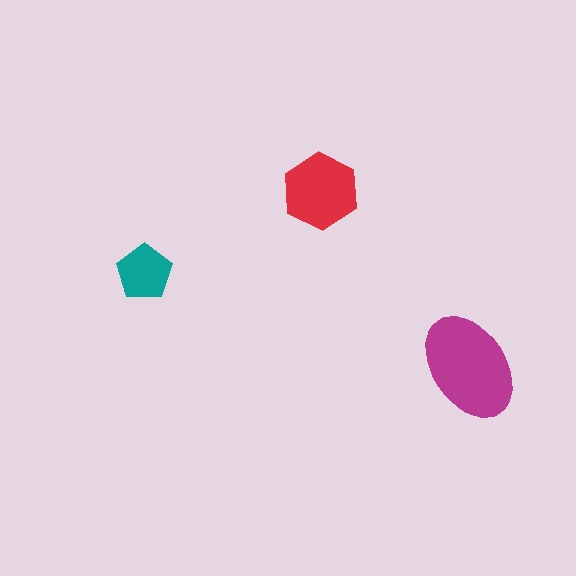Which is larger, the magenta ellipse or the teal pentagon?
The magenta ellipse.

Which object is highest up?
The red hexagon is topmost.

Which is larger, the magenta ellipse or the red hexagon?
The magenta ellipse.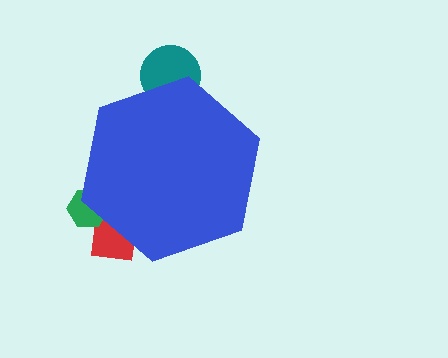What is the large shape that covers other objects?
A blue hexagon.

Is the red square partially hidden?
Yes, the red square is partially hidden behind the blue hexagon.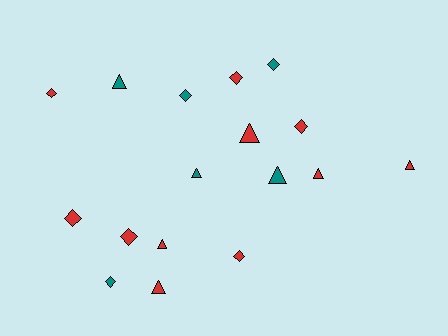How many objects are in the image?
There are 17 objects.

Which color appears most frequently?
Red, with 11 objects.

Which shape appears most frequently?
Diamond, with 9 objects.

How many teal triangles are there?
There are 3 teal triangles.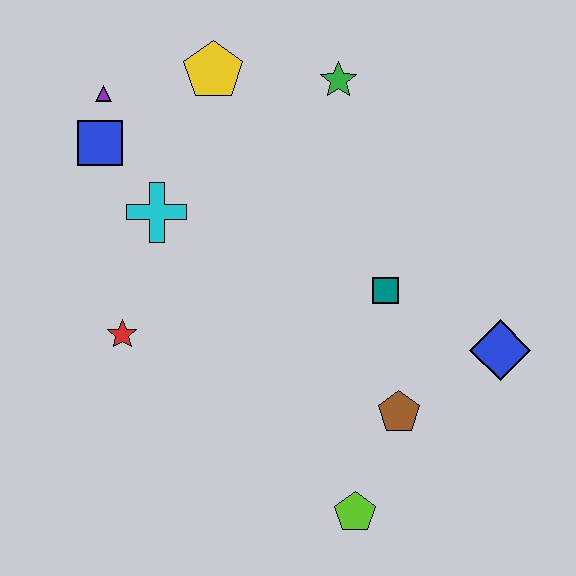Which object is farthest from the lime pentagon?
The purple triangle is farthest from the lime pentagon.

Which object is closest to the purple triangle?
The blue square is closest to the purple triangle.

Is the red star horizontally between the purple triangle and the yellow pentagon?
Yes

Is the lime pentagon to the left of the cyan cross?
No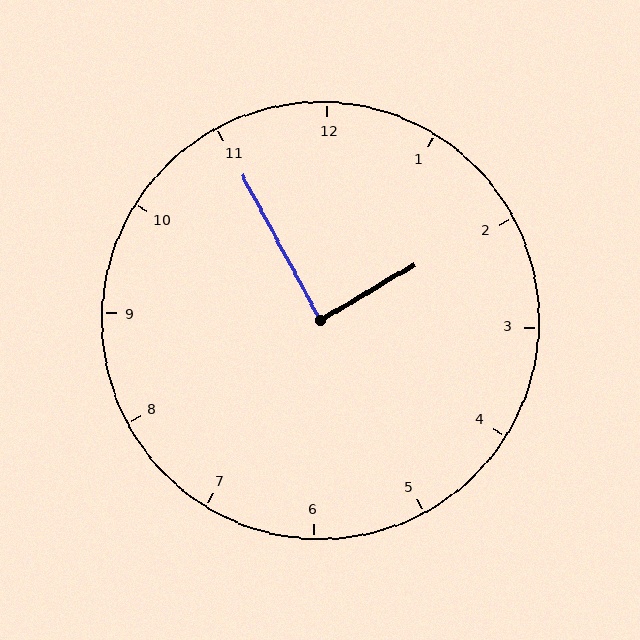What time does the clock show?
1:55.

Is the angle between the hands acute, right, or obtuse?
It is right.